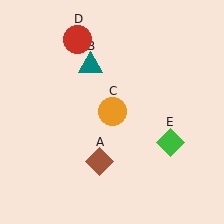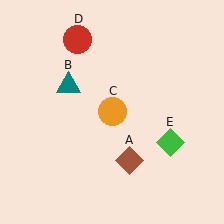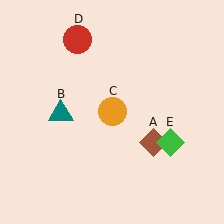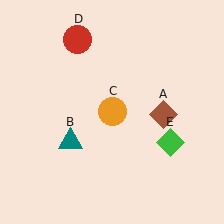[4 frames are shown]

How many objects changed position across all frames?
2 objects changed position: brown diamond (object A), teal triangle (object B).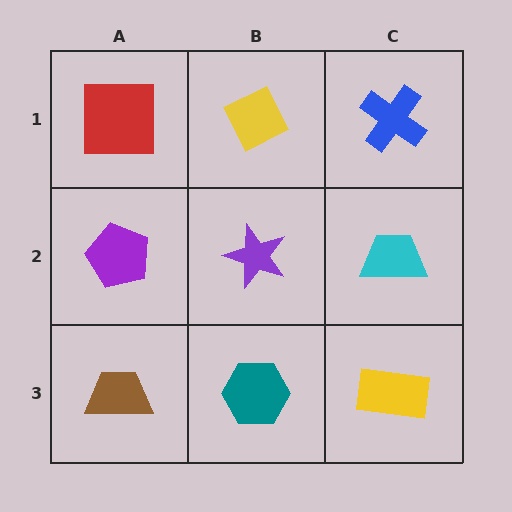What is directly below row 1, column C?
A cyan trapezoid.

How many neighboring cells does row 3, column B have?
3.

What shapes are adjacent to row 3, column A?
A purple pentagon (row 2, column A), a teal hexagon (row 3, column B).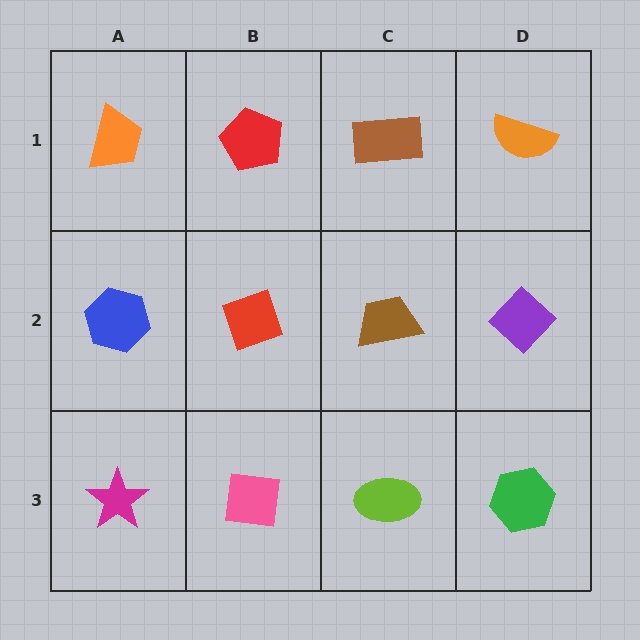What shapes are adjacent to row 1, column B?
A red diamond (row 2, column B), an orange trapezoid (row 1, column A), a brown rectangle (row 1, column C).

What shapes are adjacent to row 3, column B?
A red diamond (row 2, column B), a magenta star (row 3, column A), a lime ellipse (row 3, column C).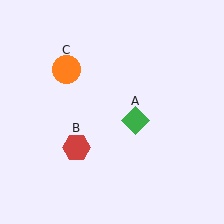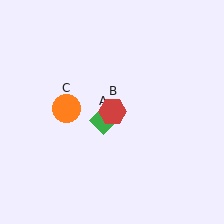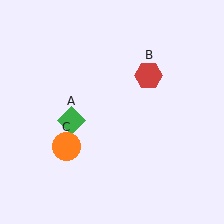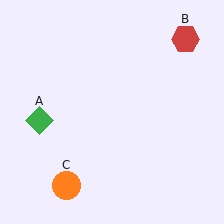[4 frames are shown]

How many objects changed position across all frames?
3 objects changed position: green diamond (object A), red hexagon (object B), orange circle (object C).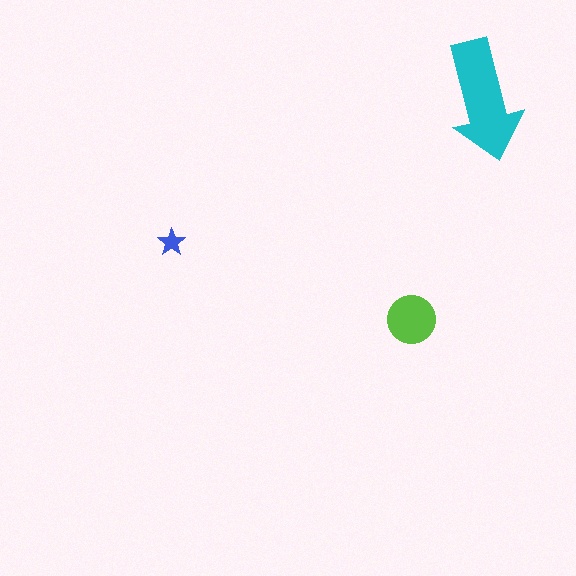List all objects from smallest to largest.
The blue star, the lime circle, the cyan arrow.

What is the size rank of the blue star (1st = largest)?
3rd.